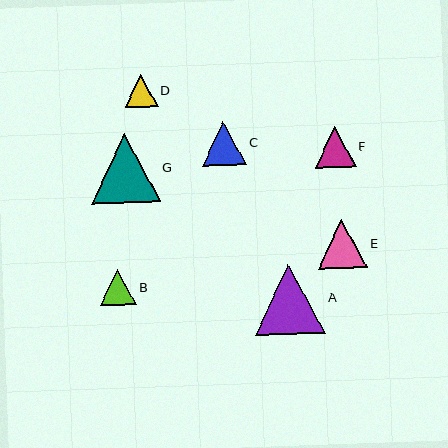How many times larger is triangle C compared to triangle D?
Triangle C is approximately 1.3 times the size of triangle D.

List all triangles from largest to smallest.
From largest to smallest: A, G, E, C, F, B, D.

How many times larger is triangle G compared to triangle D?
Triangle G is approximately 2.1 times the size of triangle D.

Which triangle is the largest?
Triangle A is the largest with a size of approximately 70 pixels.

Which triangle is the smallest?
Triangle D is the smallest with a size of approximately 33 pixels.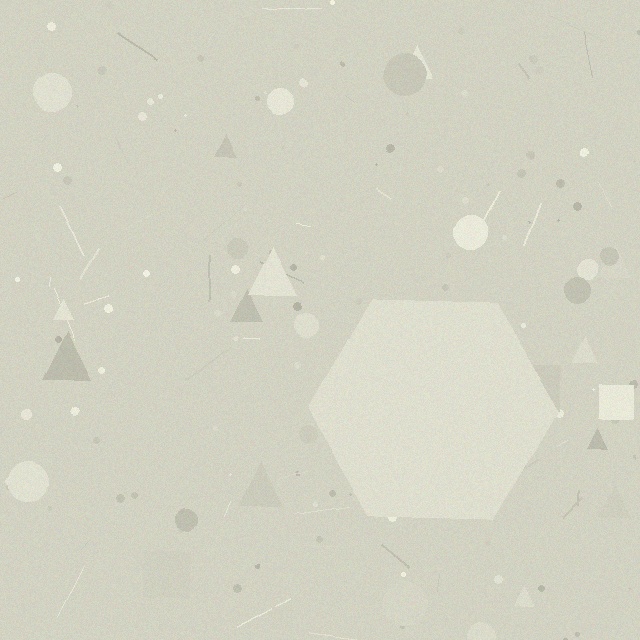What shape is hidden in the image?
A hexagon is hidden in the image.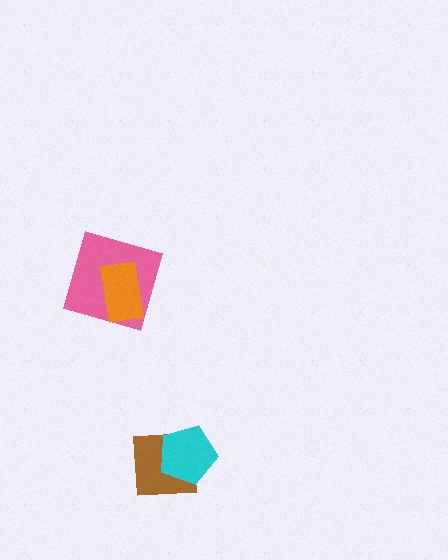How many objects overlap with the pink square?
1 object overlaps with the pink square.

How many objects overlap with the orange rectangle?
1 object overlaps with the orange rectangle.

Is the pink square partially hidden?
Yes, it is partially covered by another shape.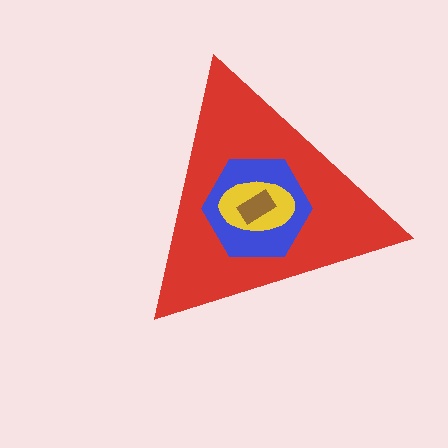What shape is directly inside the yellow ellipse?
The brown rectangle.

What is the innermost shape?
The brown rectangle.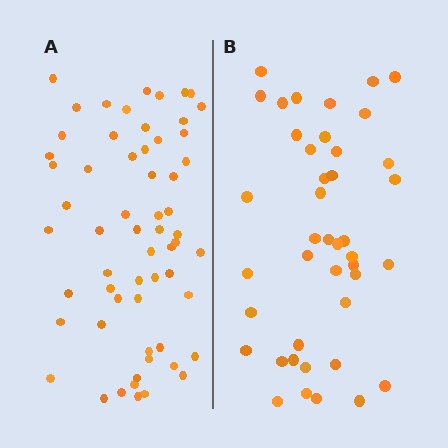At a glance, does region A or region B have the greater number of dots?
Region A (the left region) has more dots.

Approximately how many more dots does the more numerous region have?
Region A has approximately 20 more dots than region B.